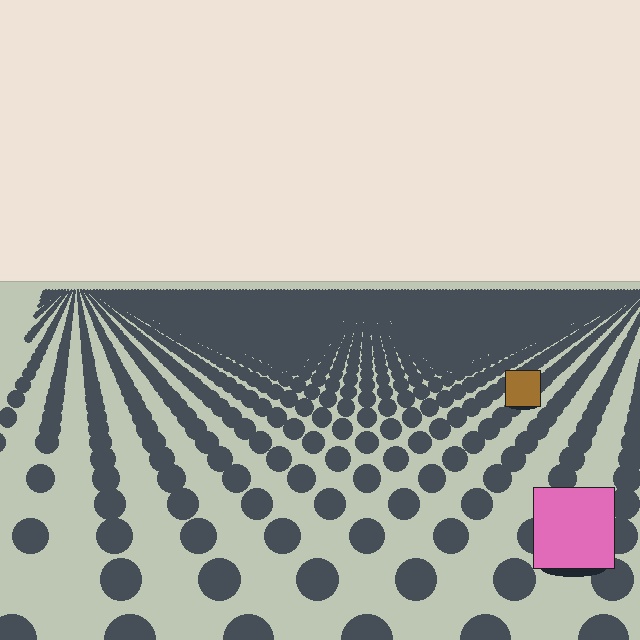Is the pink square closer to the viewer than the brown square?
Yes. The pink square is closer — you can tell from the texture gradient: the ground texture is coarser near it.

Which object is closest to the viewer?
The pink square is closest. The texture marks near it are larger and more spread out.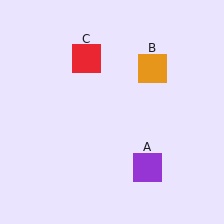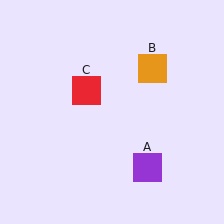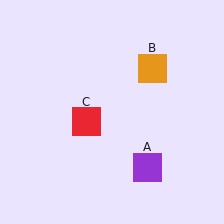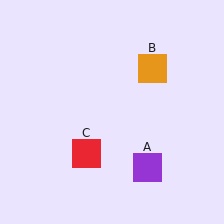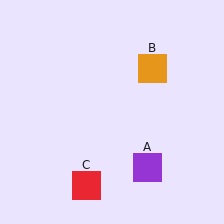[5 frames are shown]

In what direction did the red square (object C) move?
The red square (object C) moved down.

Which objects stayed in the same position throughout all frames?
Purple square (object A) and orange square (object B) remained stationary.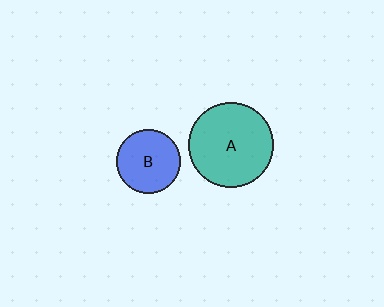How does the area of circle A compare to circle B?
Approximately 1.7 times.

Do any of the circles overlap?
No, none of the circles overlap.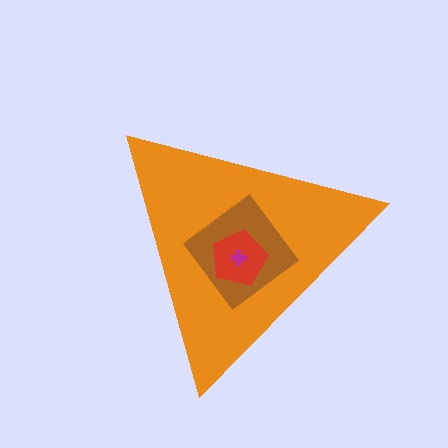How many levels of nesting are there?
4.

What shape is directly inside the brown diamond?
The red pentagon.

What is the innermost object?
The magenta cross.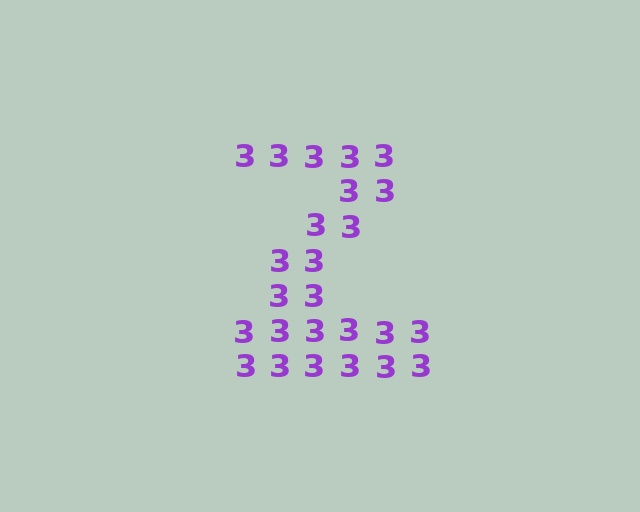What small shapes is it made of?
It is made of small digit 3's.